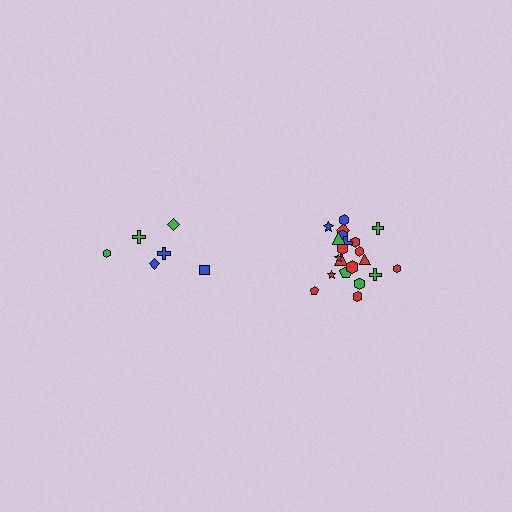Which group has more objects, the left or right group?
The right group.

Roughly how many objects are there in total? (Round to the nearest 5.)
Roughly 30 objects in total.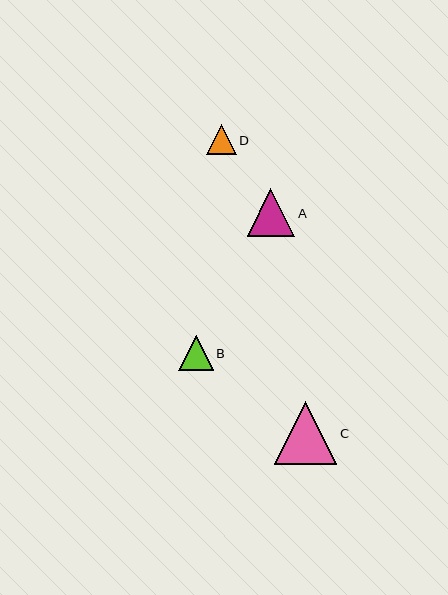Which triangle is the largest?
Triangle C is the largest with a size of approximately 62 pixels.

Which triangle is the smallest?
Triangle D is the smallest with a size of approximately 30 pixels.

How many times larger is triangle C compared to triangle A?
Triangle C is approximately 1.3 times the size of triangle A.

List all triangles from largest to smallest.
From largest to smallest: C, A, B, D.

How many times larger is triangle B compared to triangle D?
Triangle B is approximately 1.2 times the size of triangle D.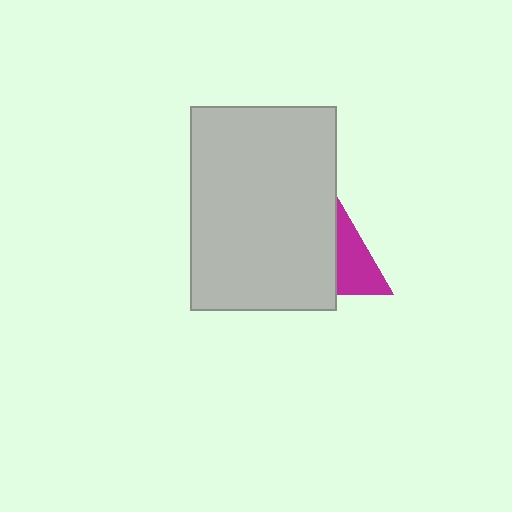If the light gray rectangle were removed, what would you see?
You would see the complete magenta triangle.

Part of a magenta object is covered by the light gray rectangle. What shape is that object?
It is a triangle.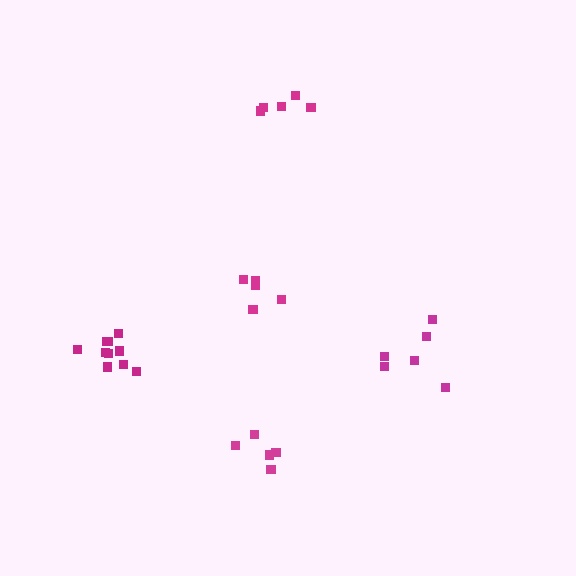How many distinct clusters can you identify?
There are 5 distinct clusters.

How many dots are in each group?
Group 1: 6 dots, Group 2: 5 dots, Group 3: 10 dots, Group 4: 5 dots, Group 5: 5 dots (31 total).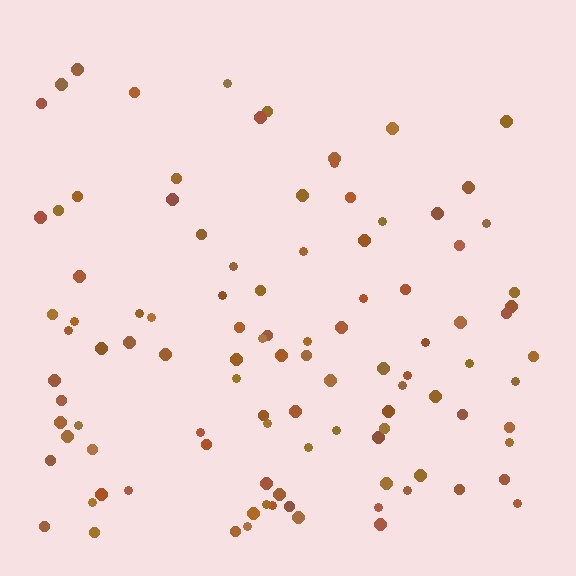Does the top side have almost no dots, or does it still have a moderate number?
Still a moderate number, just noticeably fewer than the bottom.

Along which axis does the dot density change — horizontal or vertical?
Vertical.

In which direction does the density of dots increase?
From top to bottom, with the bottom side densest.